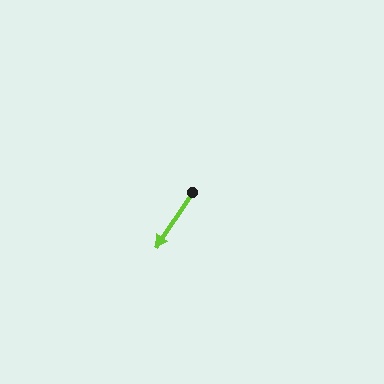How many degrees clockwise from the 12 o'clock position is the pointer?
Approximately 214 degrees.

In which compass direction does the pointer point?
Southwest.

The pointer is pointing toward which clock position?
Roughly 7 o'clock.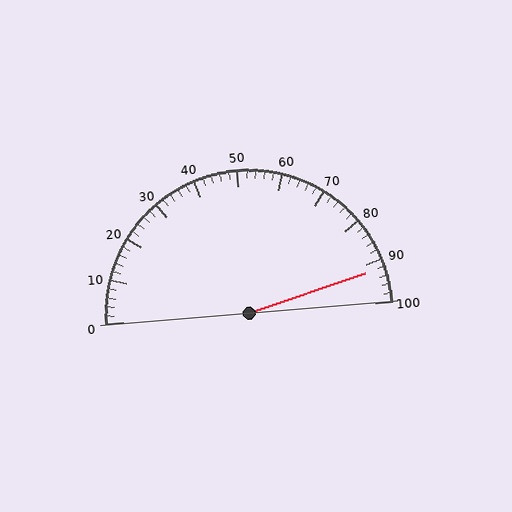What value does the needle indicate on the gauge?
The needle indicates approximately 92.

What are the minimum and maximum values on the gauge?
The gauge ranges from 0 to 100.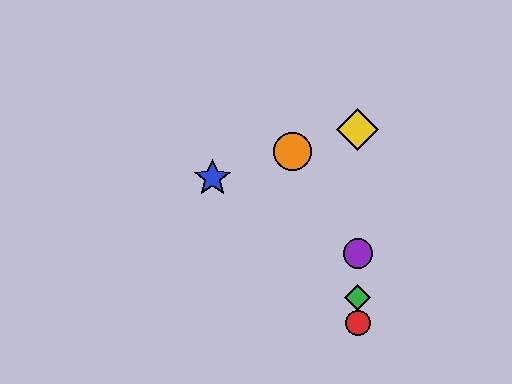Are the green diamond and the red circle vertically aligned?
Yes, both are at x≈358.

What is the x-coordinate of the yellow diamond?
The yellow diamond is at x≈358.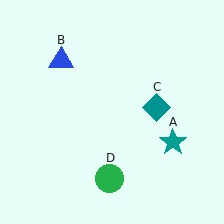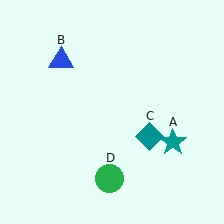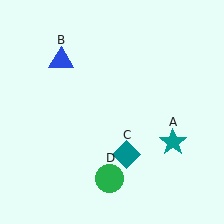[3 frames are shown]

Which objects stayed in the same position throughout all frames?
Teal star (object A) and blue triangle (object B) and green circle (object D) remained stationary.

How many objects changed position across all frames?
1 object changed position: teal diamond (object C).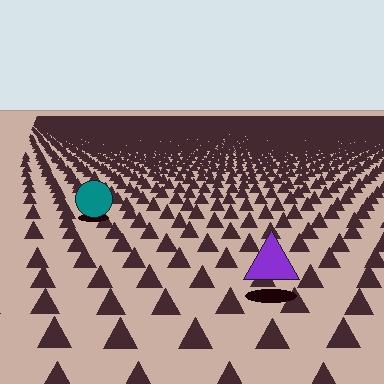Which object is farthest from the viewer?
The teal circle is farthest from the viewer. It appears smaller and the ground texture around it is denser.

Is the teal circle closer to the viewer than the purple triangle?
No. The purple triangle is closer — you can tell from the texture gradient: the ground texture is coarser near it.